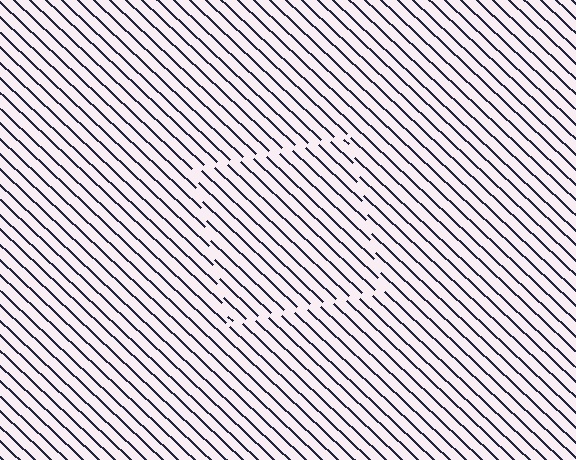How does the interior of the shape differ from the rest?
The interior of the shape contains the same grating, shifted by half a period — the contour is defined by the phase discontinuity where line-ends from the inner and outer gratings abut.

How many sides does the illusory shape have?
4 sides — the line-ends trace a square.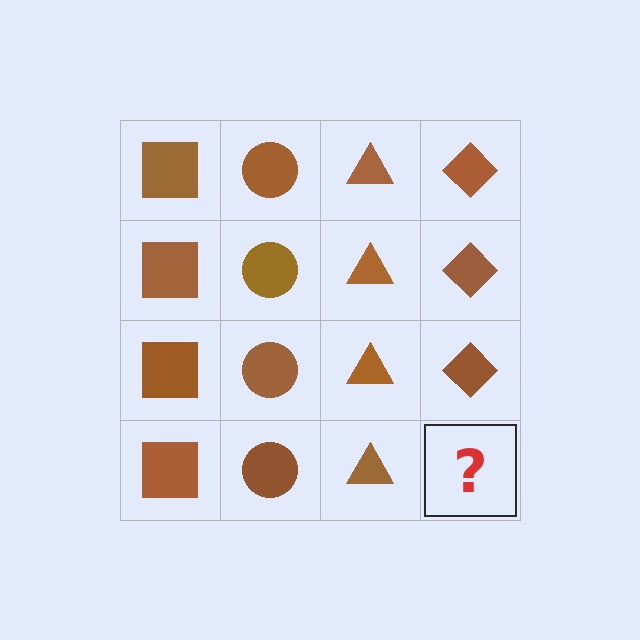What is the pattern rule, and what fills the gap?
The rule is that each column has a consistent shape. The gap should be filled with a brown diamond.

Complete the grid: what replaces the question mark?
The question mark should be replaced with a brown diamond.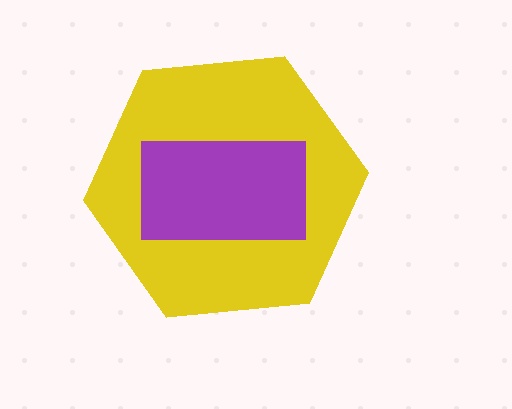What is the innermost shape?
The purple rectangle.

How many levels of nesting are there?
2.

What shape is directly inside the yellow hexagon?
The purple rectangle.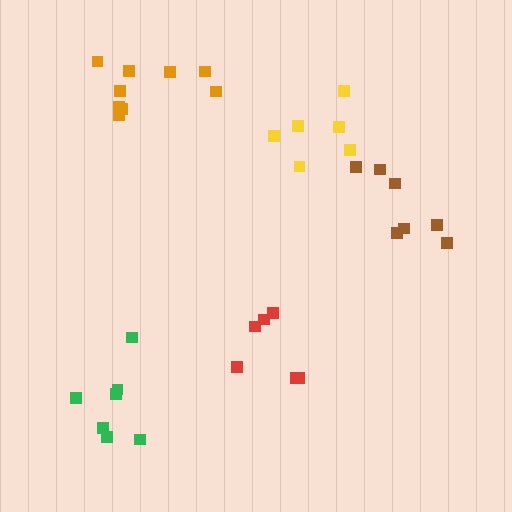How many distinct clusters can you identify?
There are 5 distinct clusters.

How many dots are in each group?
Group 1: 6 dots, Group 2: 9 dots, Group 3: 6 dots, Group 4: 7 dots, Group 5: 7 dots (35 total).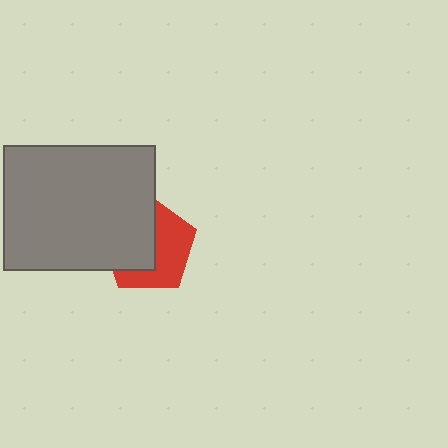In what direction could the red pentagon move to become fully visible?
The red pentagon could move right. That would shift it out from behind the gray rectangle entirely.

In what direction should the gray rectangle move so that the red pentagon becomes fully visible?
The gray rectangle should move left. That is the shortest direction to clear the overlap and leave the red pentagon fully visible.